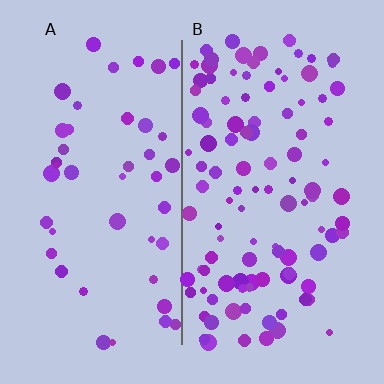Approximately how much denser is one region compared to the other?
Approximately 2.4× — region B over region A.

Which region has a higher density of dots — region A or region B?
B (the right).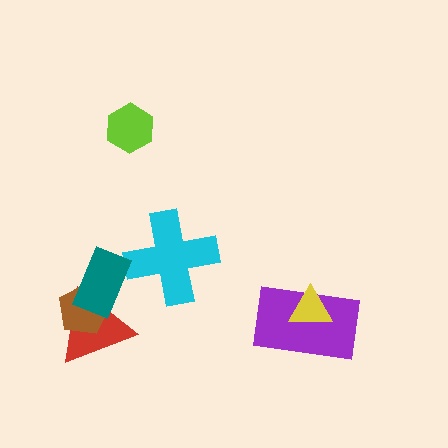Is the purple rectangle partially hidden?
Yes, it is partially covered by another shape.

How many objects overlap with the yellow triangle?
1 object overlaps with the yellow triangle.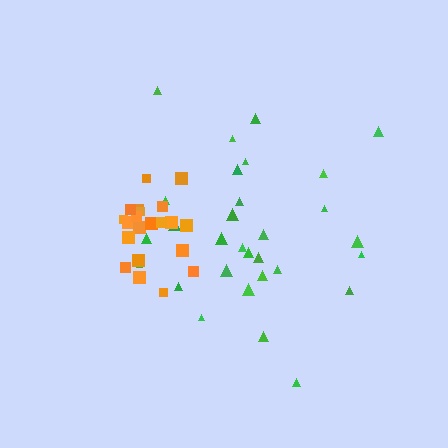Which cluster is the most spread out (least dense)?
Green.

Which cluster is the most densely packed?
Orange.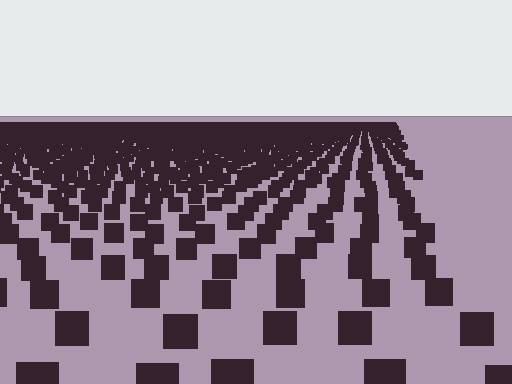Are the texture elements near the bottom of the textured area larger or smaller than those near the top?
Larger. Near the bottom, elements are closer to the viewer and appear at a bigger on-screen size.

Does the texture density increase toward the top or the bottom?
Density increases toward the top.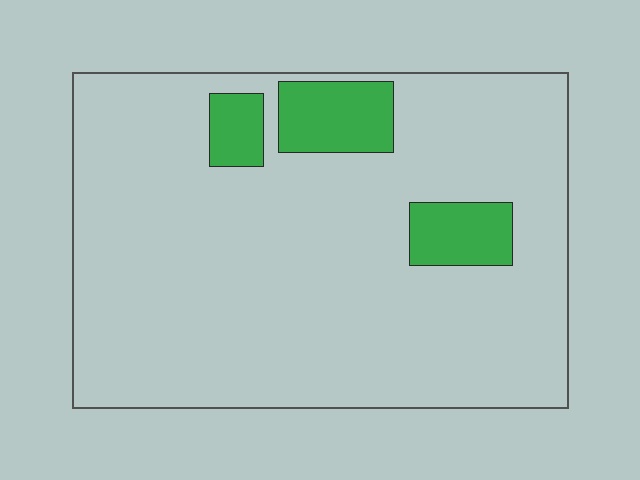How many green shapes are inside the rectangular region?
3.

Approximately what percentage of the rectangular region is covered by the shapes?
Approximately 10%.